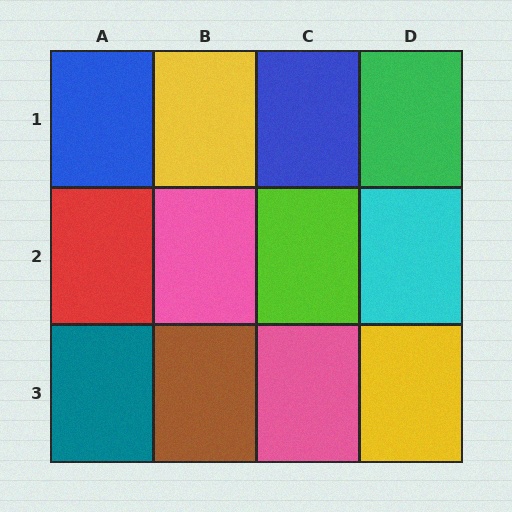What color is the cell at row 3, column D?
Yellow.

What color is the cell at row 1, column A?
Blue.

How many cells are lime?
1 cell is lime.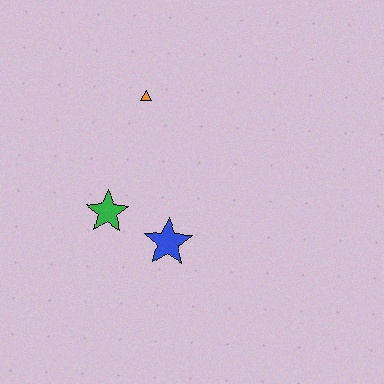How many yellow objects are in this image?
There are no yellow objects.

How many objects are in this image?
There are 3 objects.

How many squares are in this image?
There are no squares.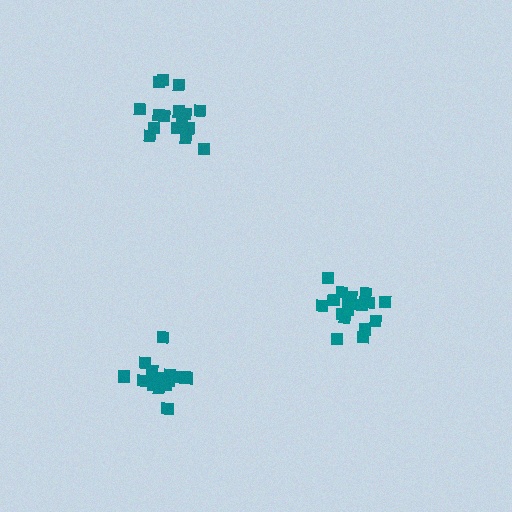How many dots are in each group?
Group 1: 17 dots, Group 2: 18 dots, Group 3: 17 dots (52 total).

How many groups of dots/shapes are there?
There are 3 groups.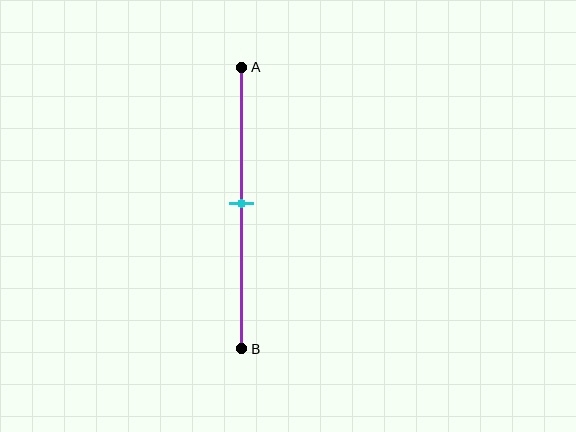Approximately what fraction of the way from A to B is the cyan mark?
The cyan mark is approximately 50% of the way from A to B.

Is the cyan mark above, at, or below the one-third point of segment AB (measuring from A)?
The cyan mark is below the one-third point of segment AB.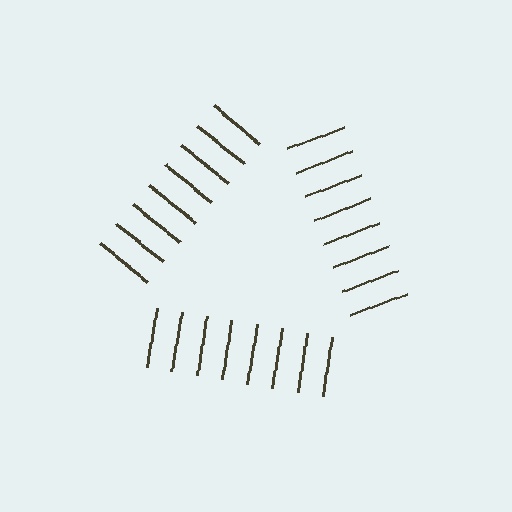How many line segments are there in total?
24 — 8 along each of the 3 edges.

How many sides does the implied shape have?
3 sides — the line-ends trace a triangle.